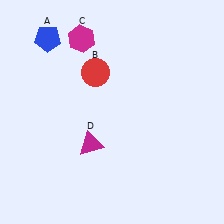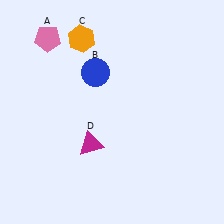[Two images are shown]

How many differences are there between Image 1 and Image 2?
There are 3 differences between the two images.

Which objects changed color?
A changed from blue to pink. B changed from red to blue. C changed from magenta to orange.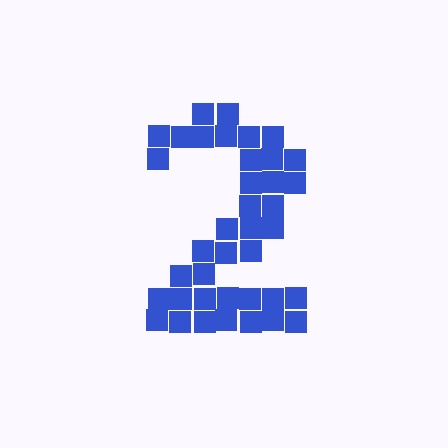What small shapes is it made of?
It is made of small squares.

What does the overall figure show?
The overall figure shows the digit 2.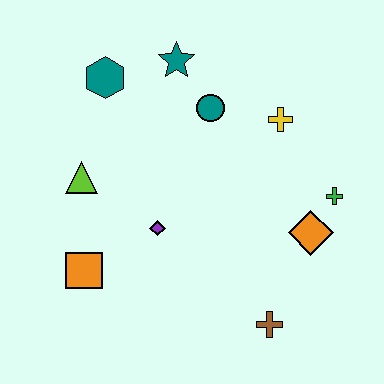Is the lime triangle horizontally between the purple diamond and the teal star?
No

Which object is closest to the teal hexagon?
The teal star is closest to the teal hexagon.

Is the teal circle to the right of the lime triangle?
Yes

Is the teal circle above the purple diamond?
Yes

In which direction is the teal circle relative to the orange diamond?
The teal circle is above the orange diamond.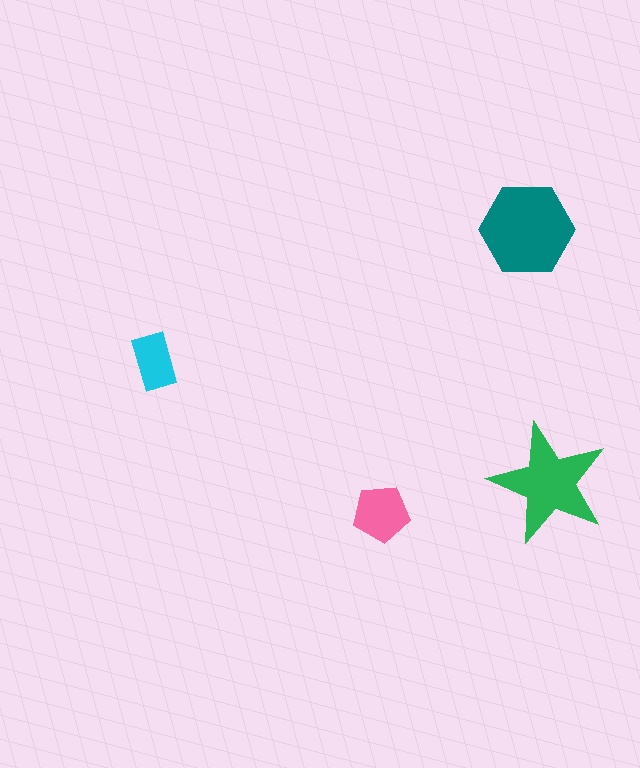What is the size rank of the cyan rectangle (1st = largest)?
4th.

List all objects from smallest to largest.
The cyan rectangle, the pink pentagon, the green star, the teal hexagon.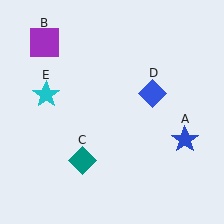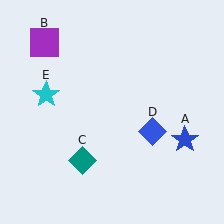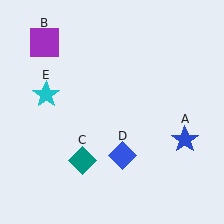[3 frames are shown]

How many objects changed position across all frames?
1 object changed position: blue diamond (object D).